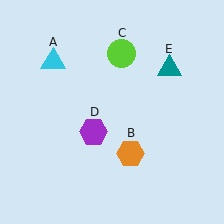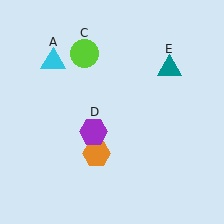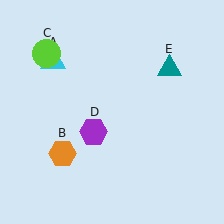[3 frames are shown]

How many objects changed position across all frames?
2 objects changed position: orange hexagon (object B), lime circle (object C).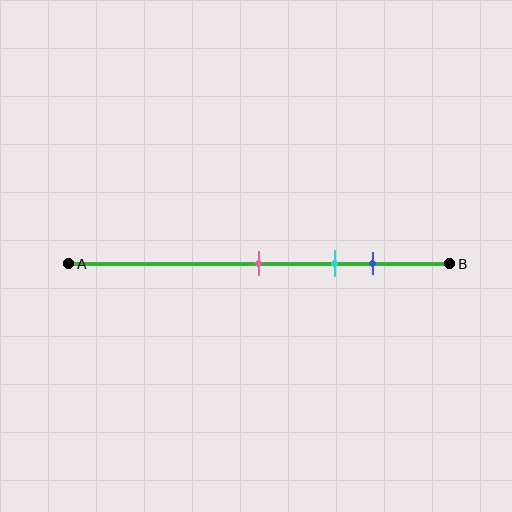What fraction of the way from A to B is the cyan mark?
The cyan mark is approximately 70% (0.7) of the way from A to B.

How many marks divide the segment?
There are 3 marks dividing the segment.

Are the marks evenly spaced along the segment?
Yes, the marks are approximately evenly spaced.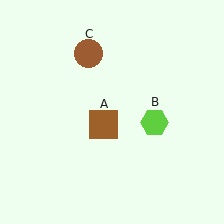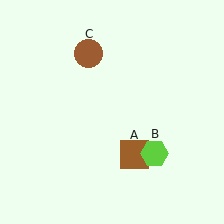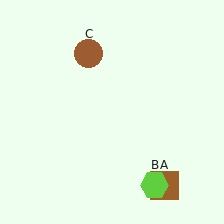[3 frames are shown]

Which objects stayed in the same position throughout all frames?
Brown circle (object C) remained stationary.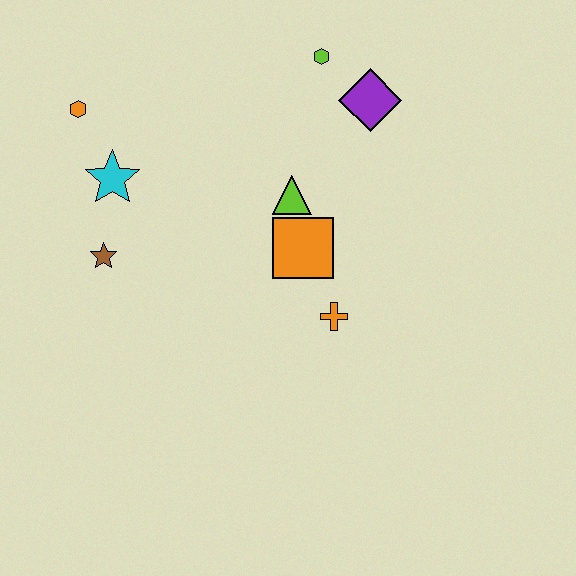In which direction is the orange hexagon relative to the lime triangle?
The orange hexagon is to the left of the lime triangle.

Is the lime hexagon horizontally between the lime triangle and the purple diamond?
Yes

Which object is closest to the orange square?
The lime triangle is closest to the orange square.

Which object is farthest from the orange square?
The orange hexagon is farthest from the orange square.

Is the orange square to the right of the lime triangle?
Yes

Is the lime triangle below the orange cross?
No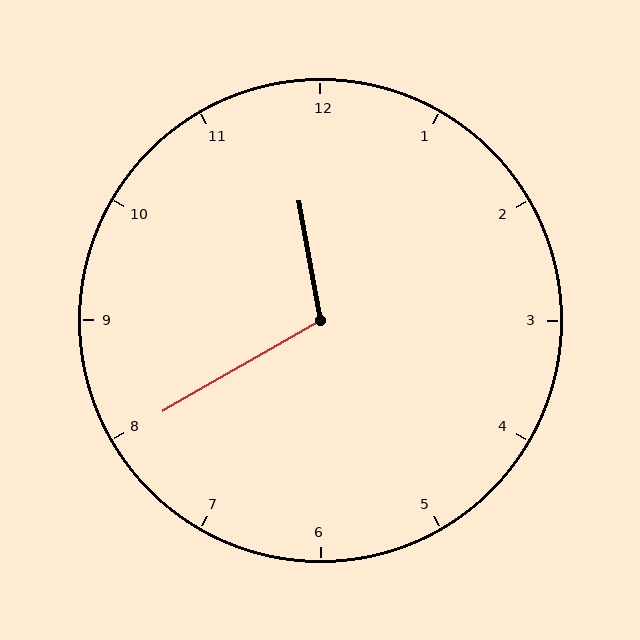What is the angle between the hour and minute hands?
Approximately 110 degrees.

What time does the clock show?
11:40.